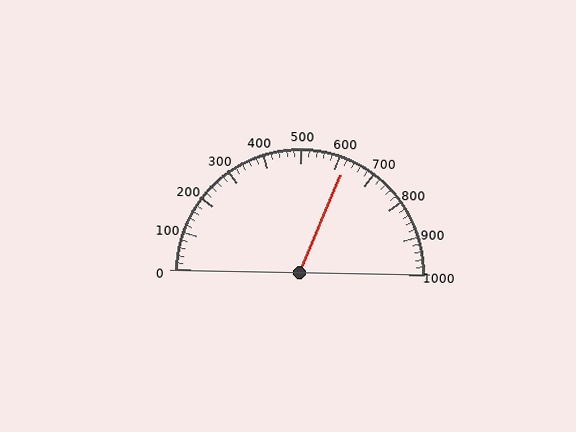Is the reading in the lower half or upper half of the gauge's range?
The reading is in the upper half of the range (0 to 1000).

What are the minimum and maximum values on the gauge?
The gauge ranges from 0 to 1000.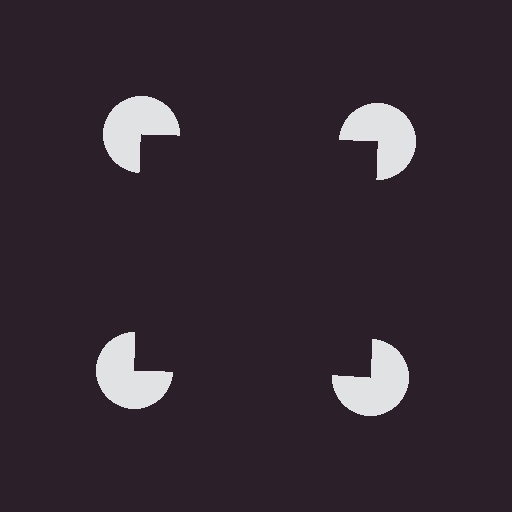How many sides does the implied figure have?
4 sides.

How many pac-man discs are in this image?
There are 4 — one at each vertex of the illusory square.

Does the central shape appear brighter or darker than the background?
It typically appears slightly darker than the background, even though no actual brightness change is drawn.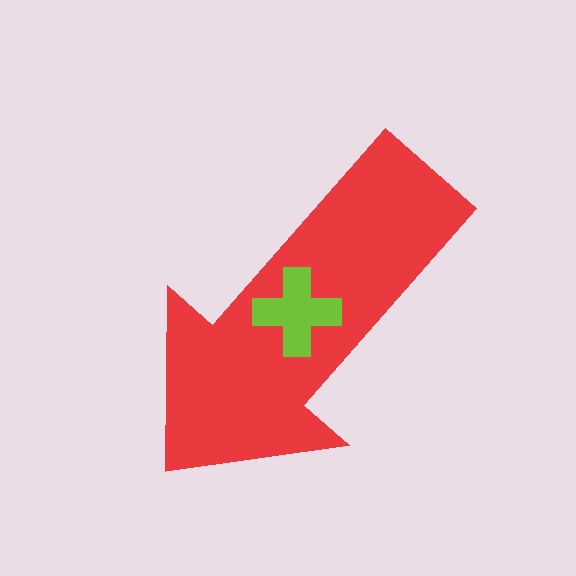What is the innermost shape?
The lime cross.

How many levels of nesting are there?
2.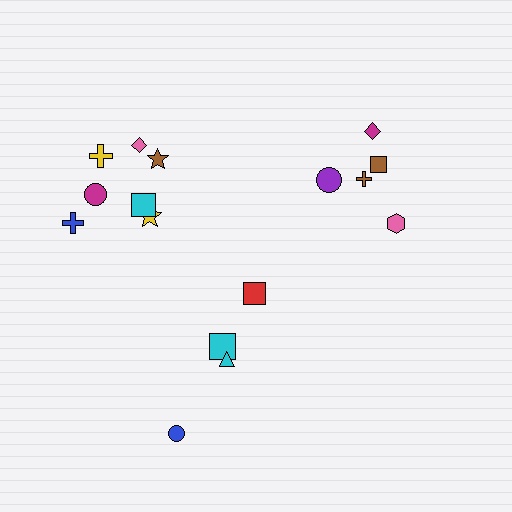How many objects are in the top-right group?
There are 5 objects.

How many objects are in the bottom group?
There are 4 objects.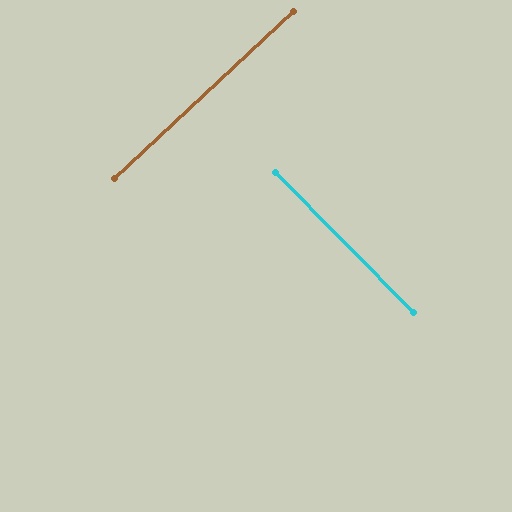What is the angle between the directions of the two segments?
Approximately 89 degrees.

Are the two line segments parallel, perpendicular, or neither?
Perpendicular — they meet at approximately 89°.